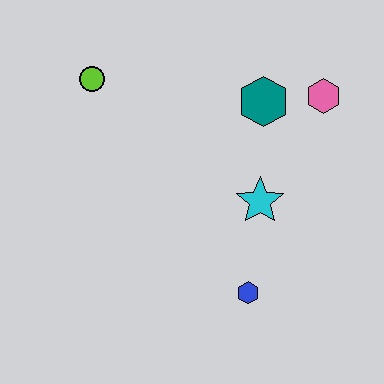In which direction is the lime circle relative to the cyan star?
The lime circle is to the left of the cyan star.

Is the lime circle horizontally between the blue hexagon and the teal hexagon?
No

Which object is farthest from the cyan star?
The lime circle is farthest from the cyan star.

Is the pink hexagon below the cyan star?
No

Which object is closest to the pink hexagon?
The teal hexagon is closest to the pink hexagon.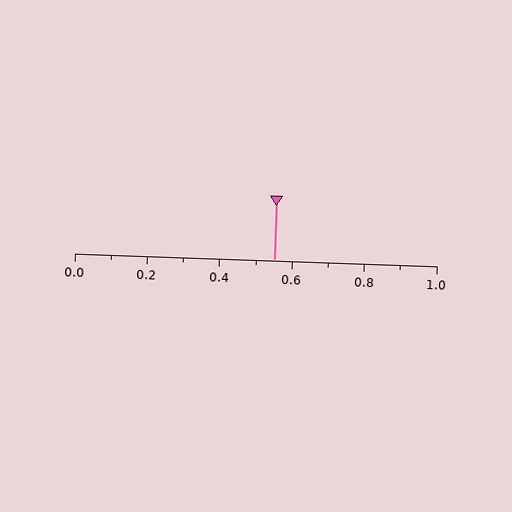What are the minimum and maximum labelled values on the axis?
The axis runs from 0.0 to 1.0.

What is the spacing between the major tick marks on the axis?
The major ticks are spaced 0.2 apart.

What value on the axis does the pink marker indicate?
The marker indicates approximately 0.55.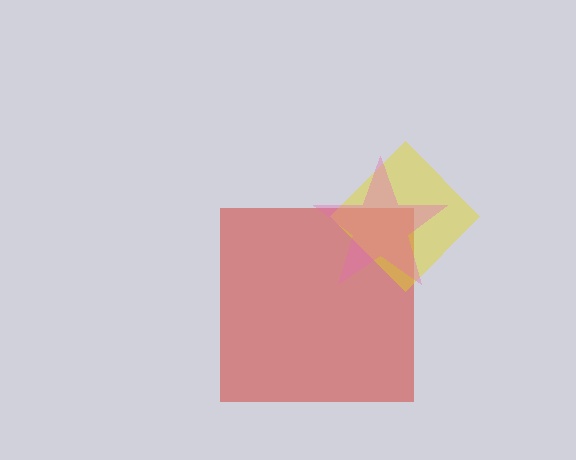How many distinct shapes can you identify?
There are 3 distinct shapes: a red square, a yellow diamond, a pink star.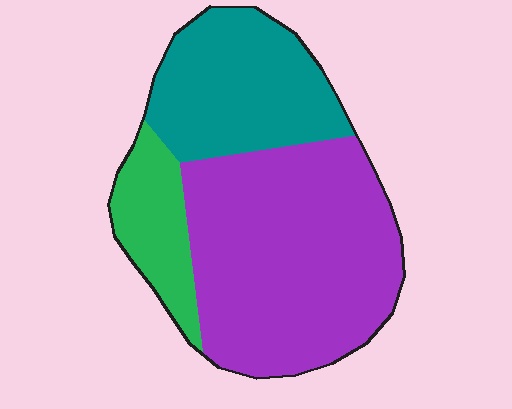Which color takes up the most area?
Purple, at roughly 55%.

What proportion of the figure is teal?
Teal takes up between a quarter and a half of the figure.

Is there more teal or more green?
Teal.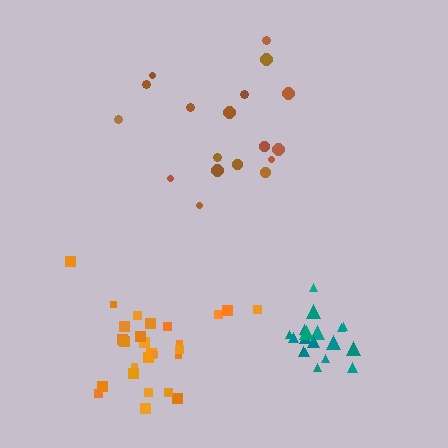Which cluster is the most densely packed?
Teal.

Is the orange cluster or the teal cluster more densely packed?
Teal.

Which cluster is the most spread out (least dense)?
Brown.